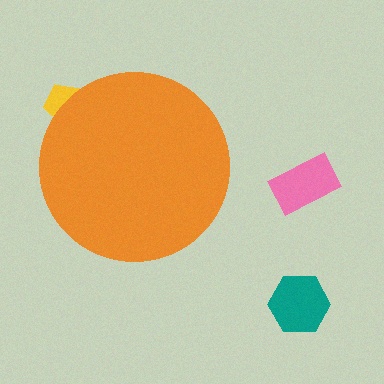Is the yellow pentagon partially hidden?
Yes, the yellow pentagon is partially hidden behind the orange circle.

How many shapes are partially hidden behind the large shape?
1 shape is partially hidden.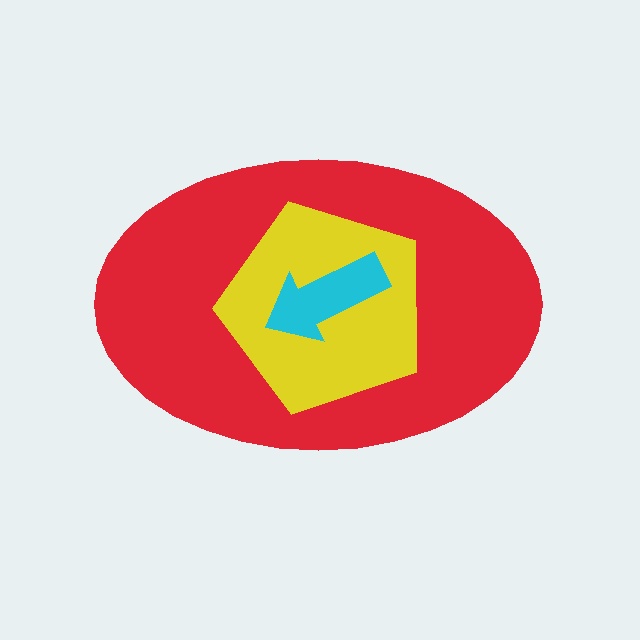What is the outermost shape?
The red ellipse.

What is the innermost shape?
The cyan arrow.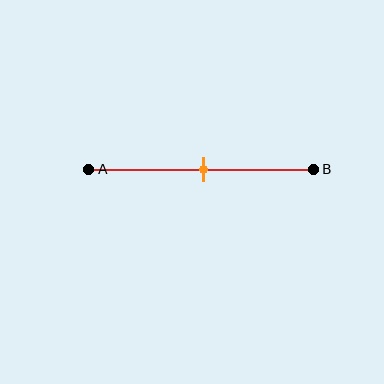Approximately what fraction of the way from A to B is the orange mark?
The orange mark is approximately 50% of the way from A to B.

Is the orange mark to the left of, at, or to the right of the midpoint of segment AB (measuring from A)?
The orange mark is approximately at the midpoint of segment AB.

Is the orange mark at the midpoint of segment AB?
Yes, the mark is approximately at the midpoint.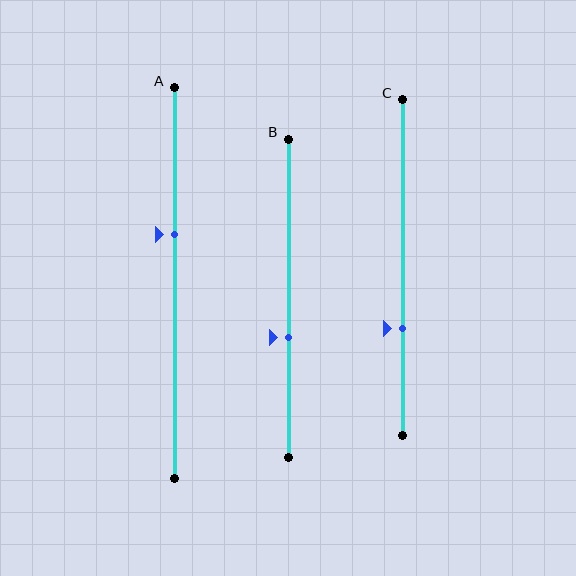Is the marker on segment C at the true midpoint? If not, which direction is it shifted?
No, the marker on segment C is shifted downward by about 18% of the segment length.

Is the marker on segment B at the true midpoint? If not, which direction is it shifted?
No, the marker on segment B is shifted downward by about 12% of the segment length.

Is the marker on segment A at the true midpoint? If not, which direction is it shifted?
No, the marker on segment A is shifted upward by about 12% of the segment length.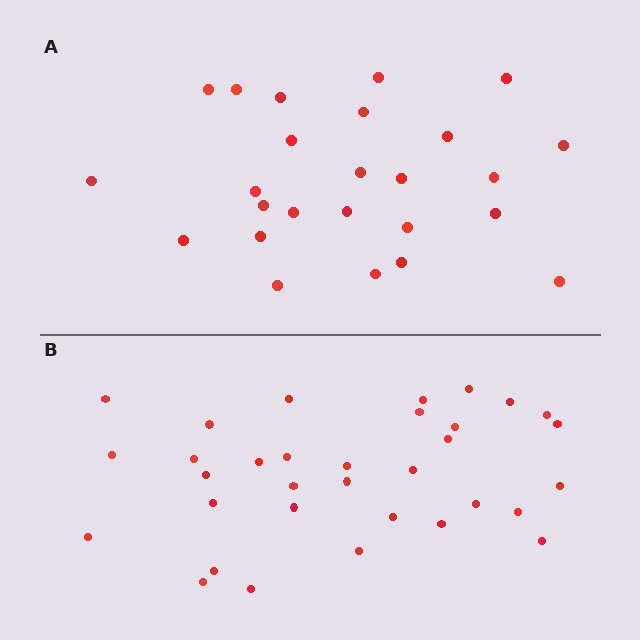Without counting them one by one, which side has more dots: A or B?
Region B (the bottom region) has more dots.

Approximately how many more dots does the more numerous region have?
Region B has roughly 8 or so more dots than region A.